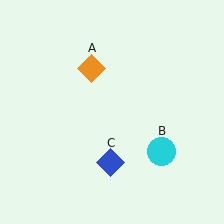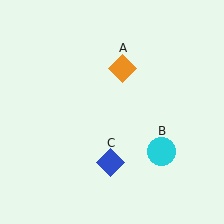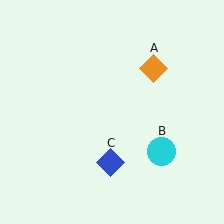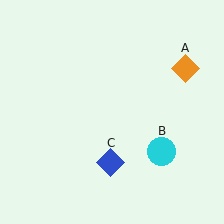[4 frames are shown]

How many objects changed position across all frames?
1 object changed position: orange diamond (object A).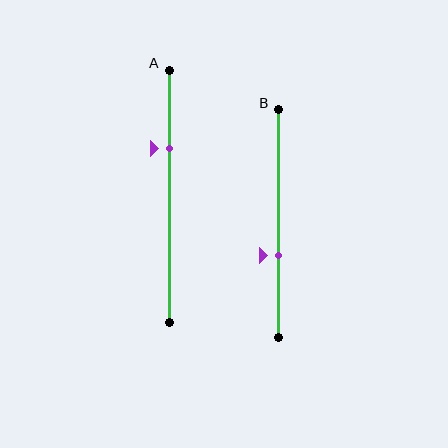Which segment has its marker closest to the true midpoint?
Segment B has its marker closest to the true midpoint.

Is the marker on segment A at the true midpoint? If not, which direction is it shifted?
No, the marker on segment A is shifted upward by about 19% of the segment length.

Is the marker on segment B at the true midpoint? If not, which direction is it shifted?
No, the marker on segment B is shifted downward by about 14% of the segment length.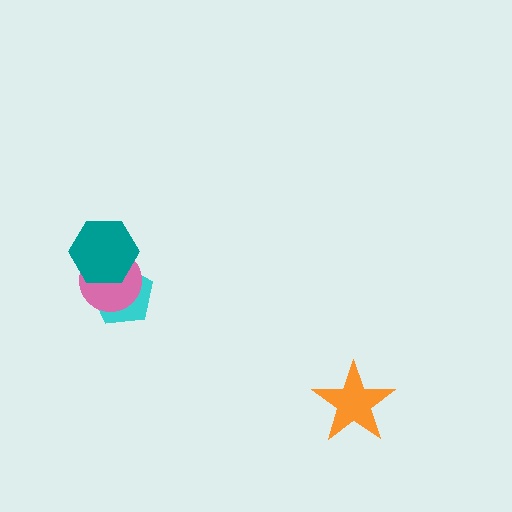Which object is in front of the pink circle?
The teal hexagon is in front of the pink circle.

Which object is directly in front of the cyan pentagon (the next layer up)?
The pink circle is directly in front of the cyan pentagon.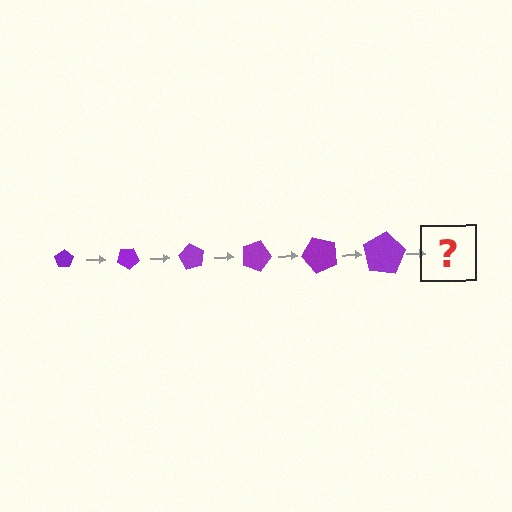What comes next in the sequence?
The next element should be a pentagon, larger than the previous one and rotated 180 degrees from the start.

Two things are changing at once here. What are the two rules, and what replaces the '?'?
The two rules are that the pentagon grows larger each step and it rotates 30 degrees each step. The '?' should be a pentagon, larger than the previous one and rotated 180 degrees from the start.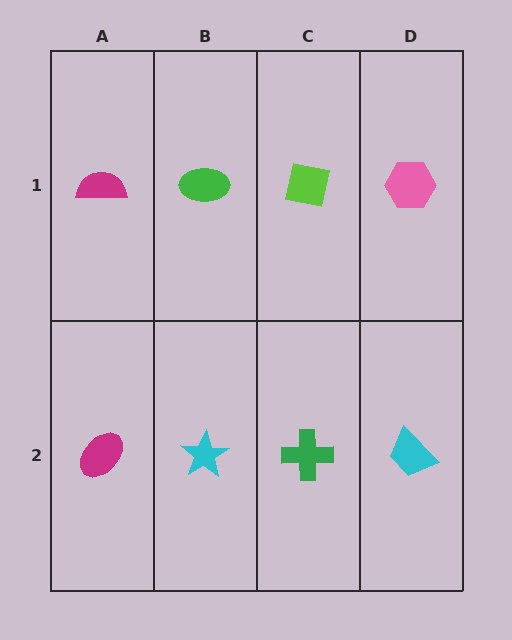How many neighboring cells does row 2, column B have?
3.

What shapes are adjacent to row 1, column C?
A green cross (row 2, column C), a green ellipse (row 1, column B), a pink hexagon (row 1, column D).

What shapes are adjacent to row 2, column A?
A magenta semicircle (row 1, column A), a cyan star (row 2, column B).